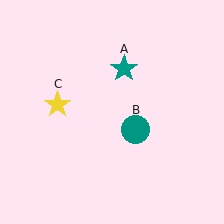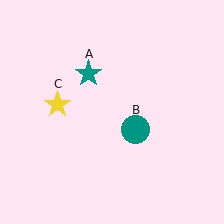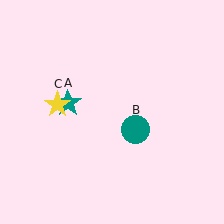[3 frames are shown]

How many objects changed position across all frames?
1 object changed position: teal star (object A).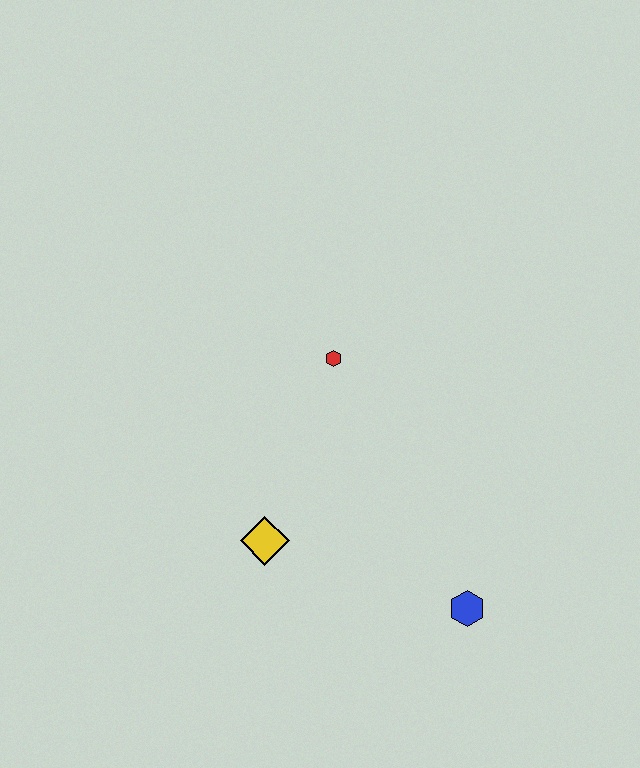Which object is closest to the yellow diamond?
The red hexagon is closest to the yellow diamond.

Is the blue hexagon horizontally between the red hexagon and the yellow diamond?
No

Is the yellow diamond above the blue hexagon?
Yes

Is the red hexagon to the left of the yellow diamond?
No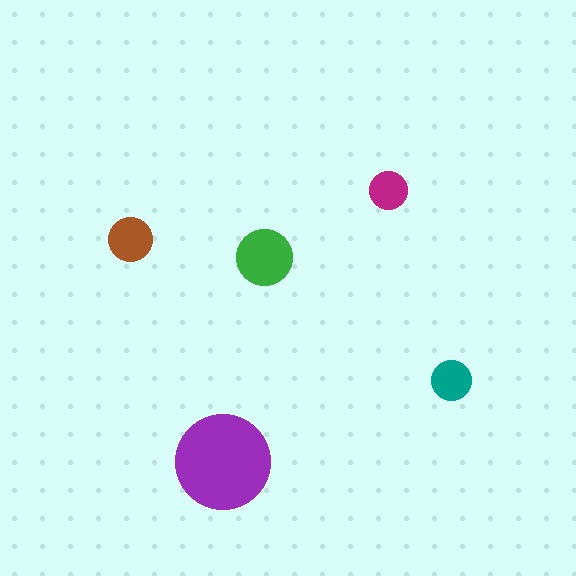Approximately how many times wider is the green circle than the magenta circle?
About 1.5 times wider.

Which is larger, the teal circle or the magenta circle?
The teal one.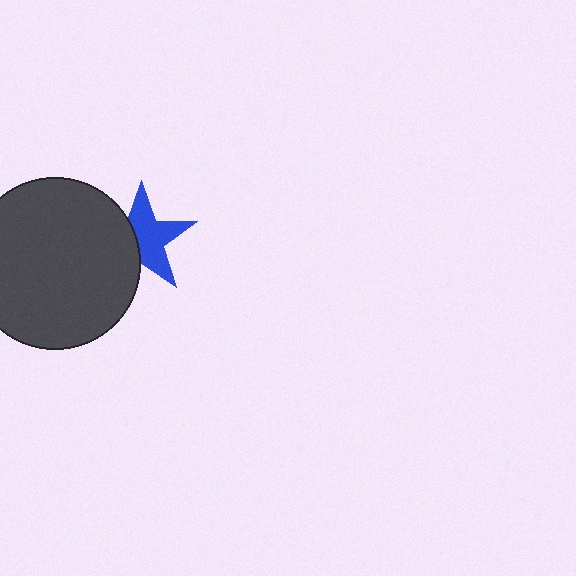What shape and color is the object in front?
The object in front is a dark gray circle.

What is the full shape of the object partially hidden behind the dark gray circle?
The partially hidden object is a blue star.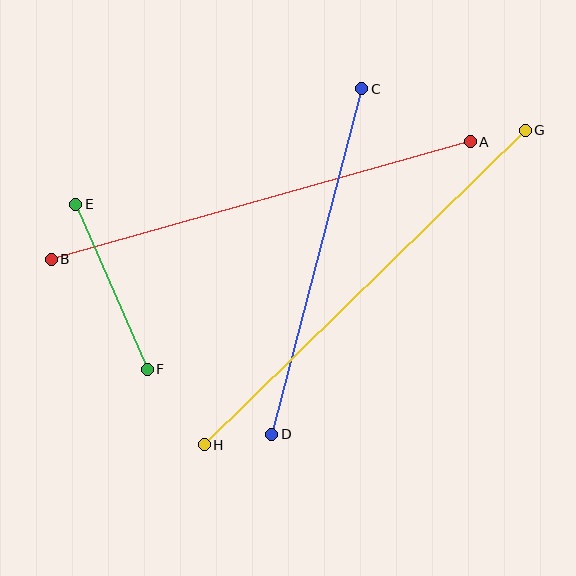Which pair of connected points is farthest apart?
Points G and H are farthest apart.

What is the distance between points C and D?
The distance is approximately 357 pixels.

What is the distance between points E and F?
The distance is approximately 180 pixels.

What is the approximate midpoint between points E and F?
The midpoint is at approximately (111, 287) pixels.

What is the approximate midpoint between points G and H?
The midpoint is at approximately (365, 287) pixels.